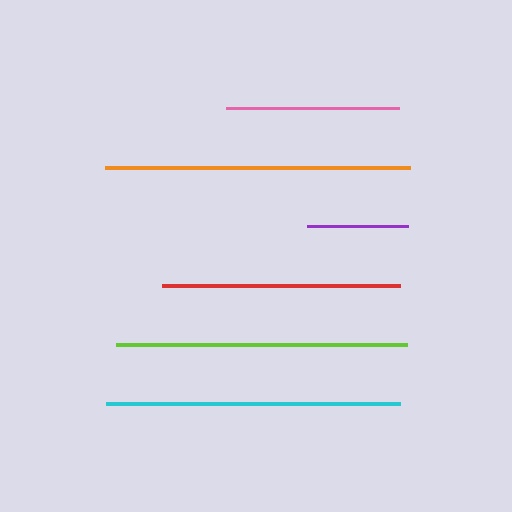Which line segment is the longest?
The orange line is the longest at approximately 305 pixels.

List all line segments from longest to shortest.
From longest to shortest: orange, cyan, lime, red, pink, purple.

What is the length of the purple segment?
The purple segment is approximately 101 pixels long.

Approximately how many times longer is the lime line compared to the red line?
The lime line is approximately 1.2 times the length of the red line.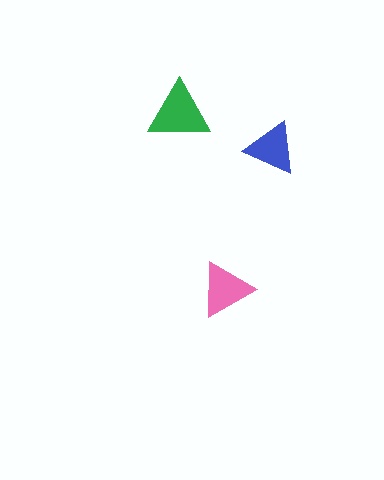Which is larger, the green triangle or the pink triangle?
The green one.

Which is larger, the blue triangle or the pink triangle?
The pink one.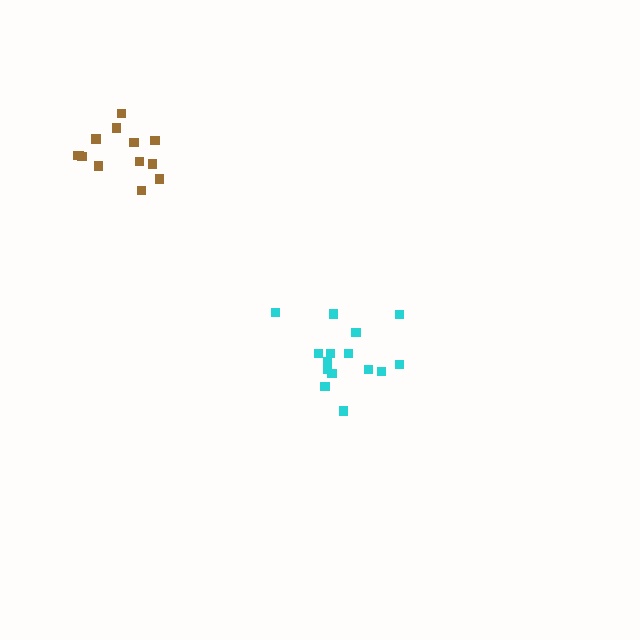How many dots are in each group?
Group 1: 13 dots, Group 2: 15 dots (28 total).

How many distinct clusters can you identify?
There are 2 distinct clusters.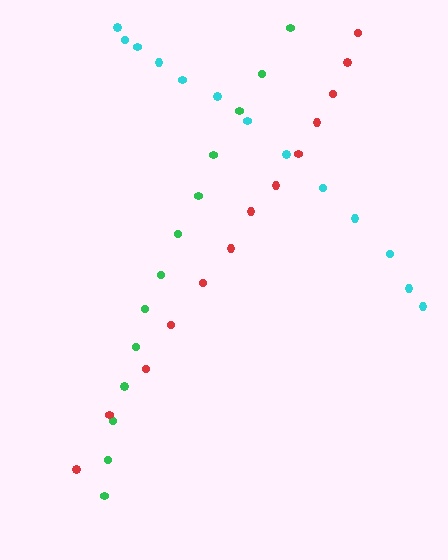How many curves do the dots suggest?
There are 3 distinct paths.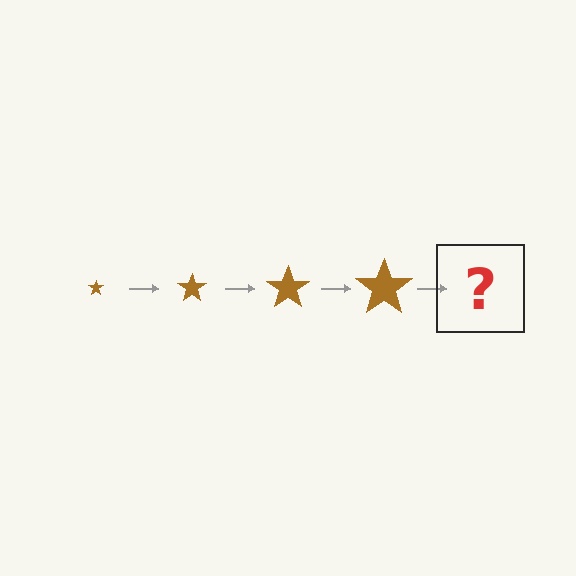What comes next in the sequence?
The next element should be a brown star, larger than the previous one.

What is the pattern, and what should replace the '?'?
The pattern is that the star gets progressively larger each step. The '?' should be a brown star, larger than the previous one.